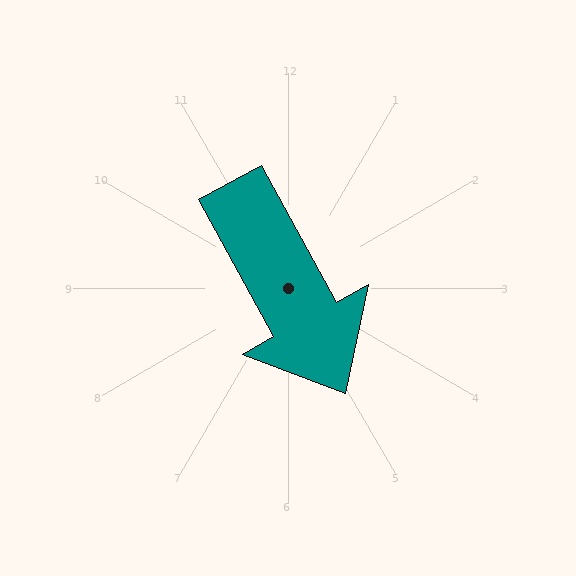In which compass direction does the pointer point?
Southeast.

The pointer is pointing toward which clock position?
Roughly 5 o'clock.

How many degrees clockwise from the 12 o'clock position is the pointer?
Approximately 151 degrees.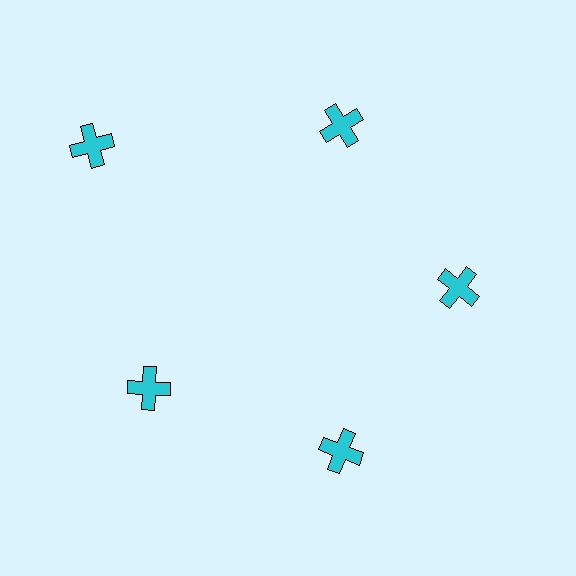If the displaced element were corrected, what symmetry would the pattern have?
It would have 5-fold rotational symmetry — the pattern would map onto itself every 72 degrees.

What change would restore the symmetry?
The symmetry would be restored by moving it inward, back onto the ring so that all 5 crosses sit at equal angles and equal distance from the center.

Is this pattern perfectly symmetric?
No. The 5 cyan crosses are arranged in a ring, but one element near the 10 o'clock position is pushed outward from the center, breaking the 5-fold rotational symmetry.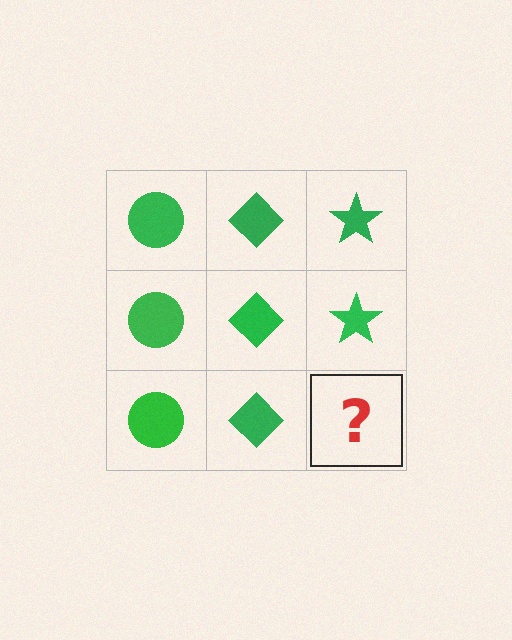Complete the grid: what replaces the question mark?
The question mark should be replaced with a green star.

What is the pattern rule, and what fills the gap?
The rule is that each column has a consistent shape. The gap should be filled with a green star.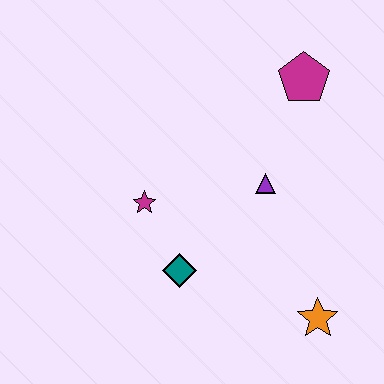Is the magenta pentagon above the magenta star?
Yes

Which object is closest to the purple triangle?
The magenta pentagon is closest to the purple triangle.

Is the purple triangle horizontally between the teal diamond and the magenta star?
No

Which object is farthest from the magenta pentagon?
The orange star is farthest from the magenta pentagon.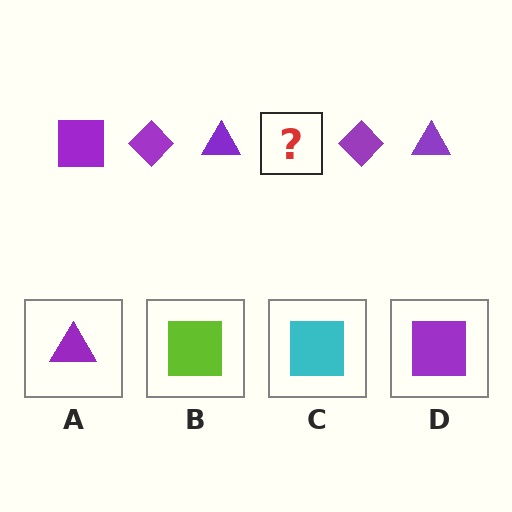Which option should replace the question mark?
Option D.